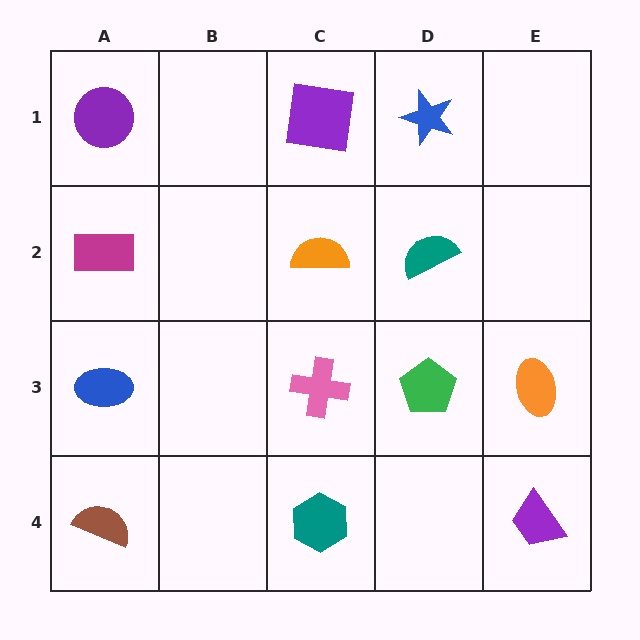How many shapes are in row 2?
3 shapes.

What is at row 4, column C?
A teal hexagon.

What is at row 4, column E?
A purple trapezoid.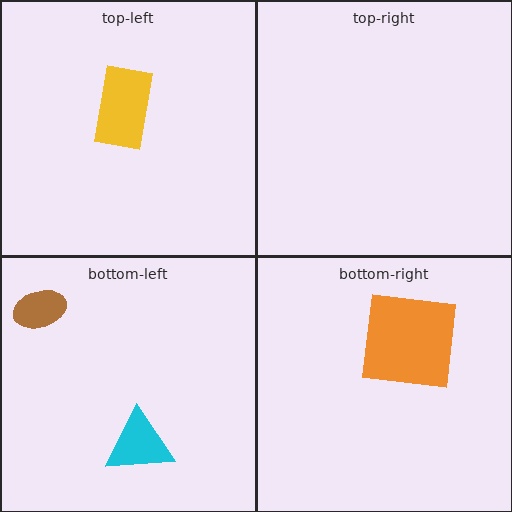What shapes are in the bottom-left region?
The brown ellipse, the cyan triangle.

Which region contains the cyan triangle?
The bottom-left region.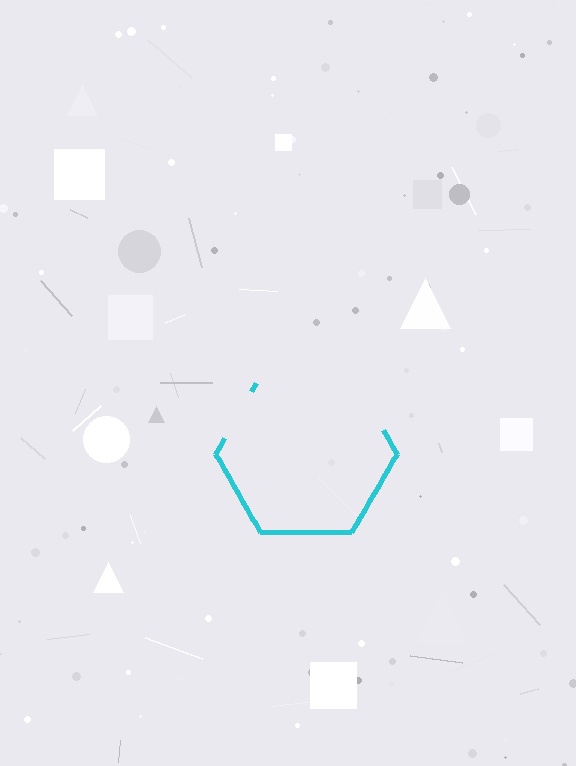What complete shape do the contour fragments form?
The contour fragments form a hexagon.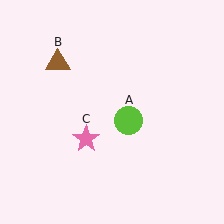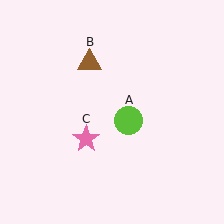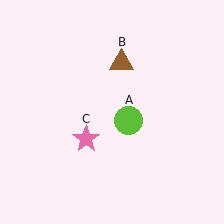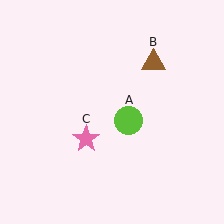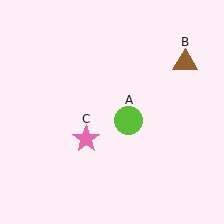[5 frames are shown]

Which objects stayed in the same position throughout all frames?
Lime circle (object A) and pink star (object C) remained stationary.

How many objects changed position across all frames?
1 object changed position: brown triangle (object B).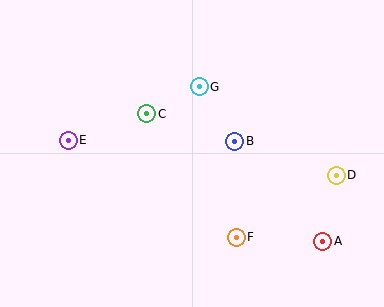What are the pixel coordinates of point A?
Point A is at (323, 241).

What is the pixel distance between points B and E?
The distance between B and E is 166 pixels.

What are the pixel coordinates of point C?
Point C is at (147, 114).